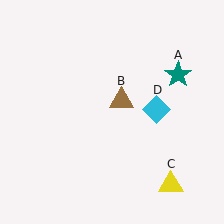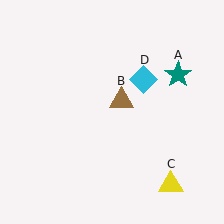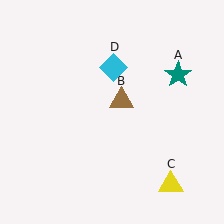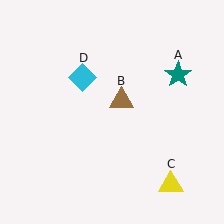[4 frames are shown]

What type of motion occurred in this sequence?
The cyan diamond (object D) rotated counterclockwise around the center of the scene.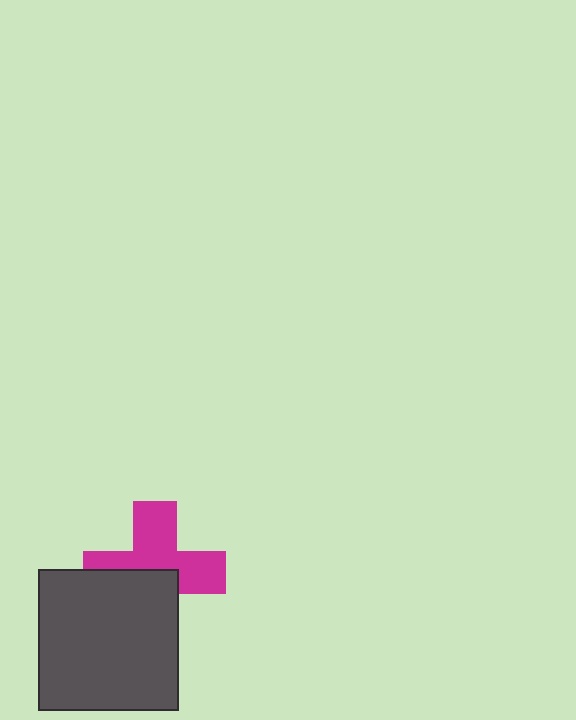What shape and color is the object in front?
The object in front is a dark gray square.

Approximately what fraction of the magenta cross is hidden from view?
Roughly 43% of the magenta cross is hidden behind the dark gray square.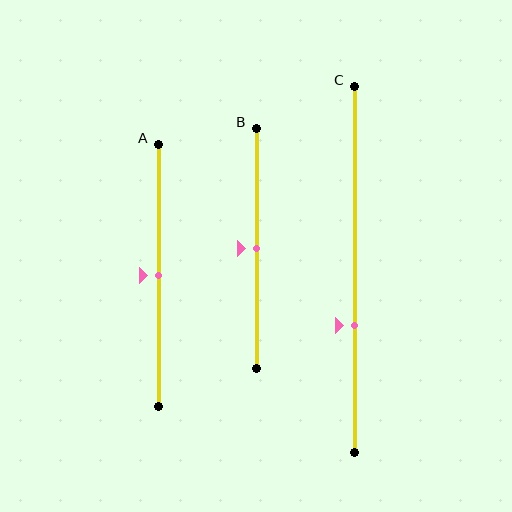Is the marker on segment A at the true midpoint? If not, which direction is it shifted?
Yes, the marker on segment A is at the true midpoint.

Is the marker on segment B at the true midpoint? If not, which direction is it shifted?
Yes, the marker on segment B is at the true midpoint.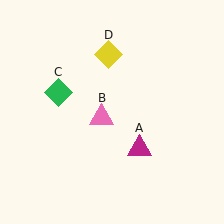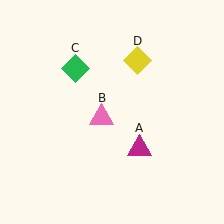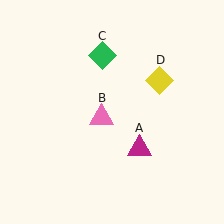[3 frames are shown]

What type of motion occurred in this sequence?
The green diamond (object C), yellow diamond (object D) rotated clockwise around the center of the scene.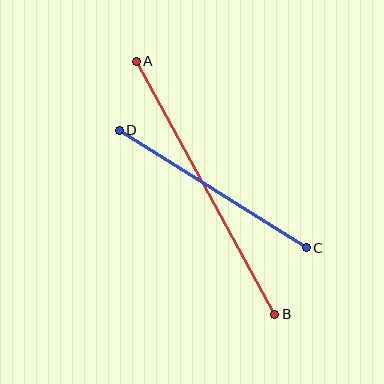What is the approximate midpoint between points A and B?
The midpoint is at approximately (205, 188) pixels.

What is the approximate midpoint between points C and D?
The midpoint is at approximately (213, 189) pixels.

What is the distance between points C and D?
The distance is approximately 221 pixels.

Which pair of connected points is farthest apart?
Points A and B are farthest apart.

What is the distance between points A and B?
The distance is approximately 289 pixels.